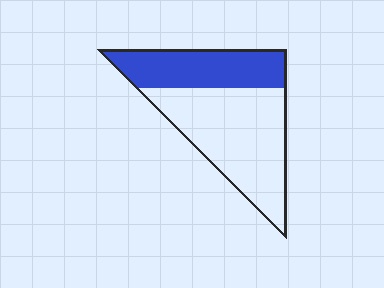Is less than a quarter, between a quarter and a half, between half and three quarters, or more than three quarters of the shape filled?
Between a quarter and a half.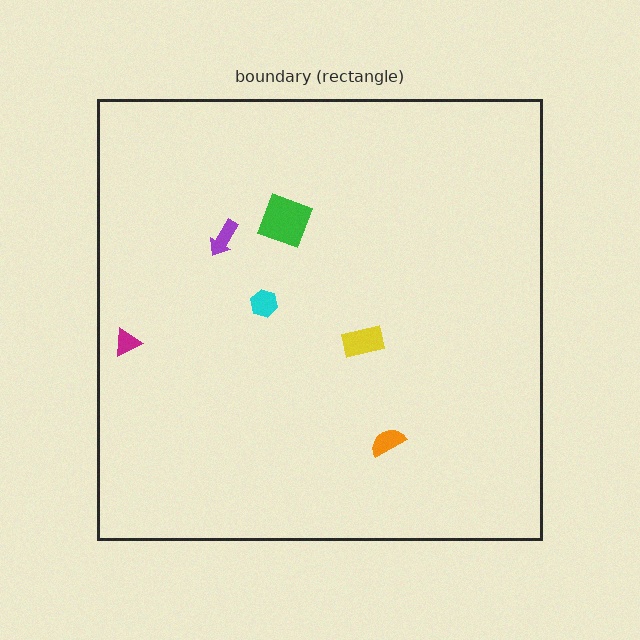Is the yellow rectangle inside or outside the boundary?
Inside.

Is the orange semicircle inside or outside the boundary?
Inside.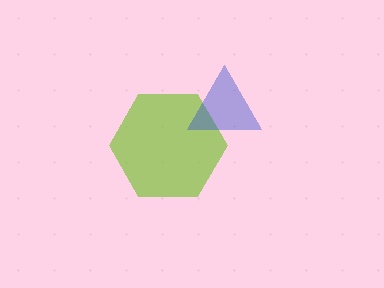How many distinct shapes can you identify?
There are 2 distinct shapes: a lime hexagon, a blue triangle.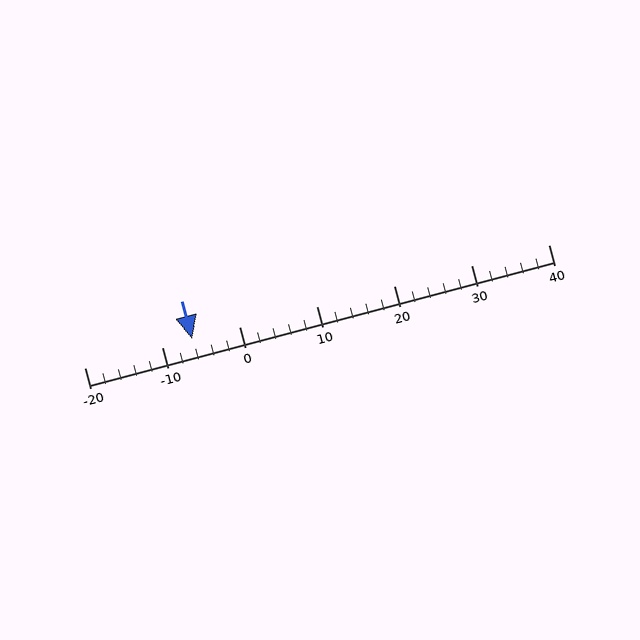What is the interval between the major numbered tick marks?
The major tick marks are spaced 10 units apart.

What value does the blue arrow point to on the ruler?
The blue arrow points to approximately -6.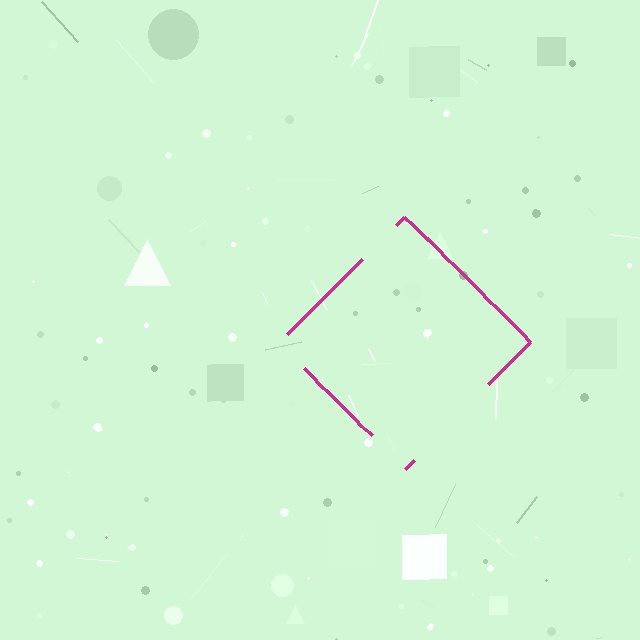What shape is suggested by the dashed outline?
The dashed outline suggests a diamond.